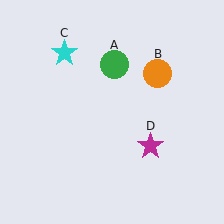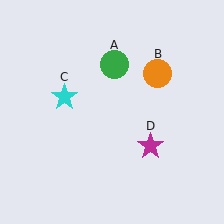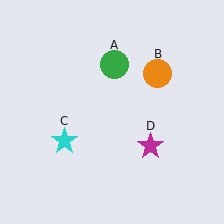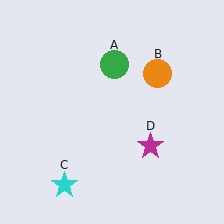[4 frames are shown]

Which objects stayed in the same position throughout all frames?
Green circle (object A) and orange circle (object B) and magenta star (object D) remained stationary.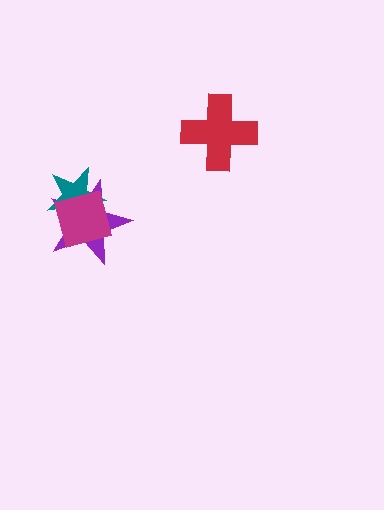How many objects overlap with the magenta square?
2 objects overlap with the magenta square.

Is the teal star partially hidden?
Yes, it is partially covered by another shape.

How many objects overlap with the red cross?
0 objects overlap with the red cross.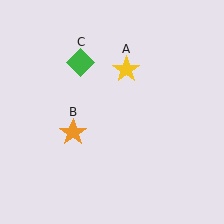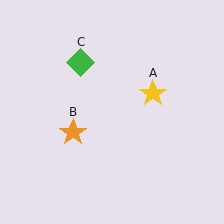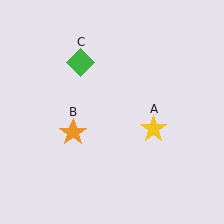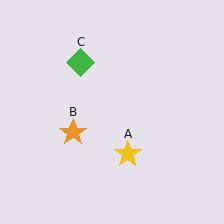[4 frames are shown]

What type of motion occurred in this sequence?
The yellow star (object A) rotated clockwise around the center of the scene.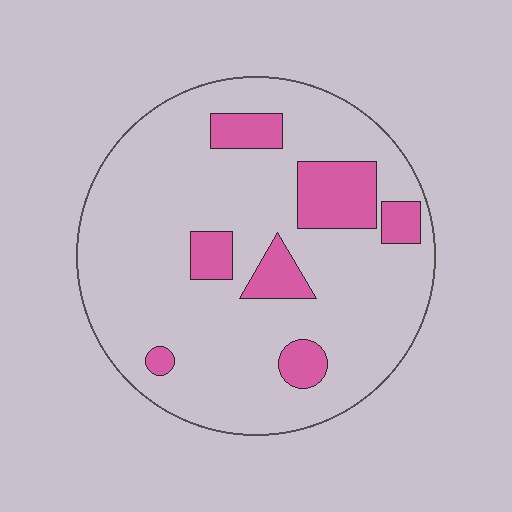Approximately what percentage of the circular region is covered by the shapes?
Approximately 15%.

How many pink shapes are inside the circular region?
7.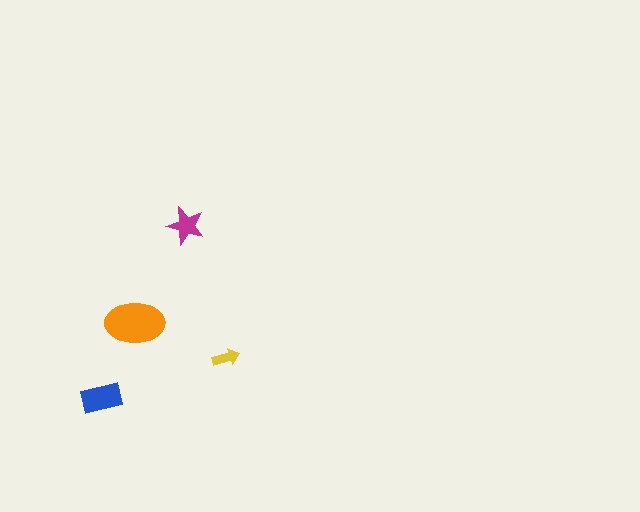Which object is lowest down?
The blue rectangle is bottommost.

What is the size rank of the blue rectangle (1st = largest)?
2nd.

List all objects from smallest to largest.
The yellow arrow, the magenta star, the blue rectangle, the orange ellipse.